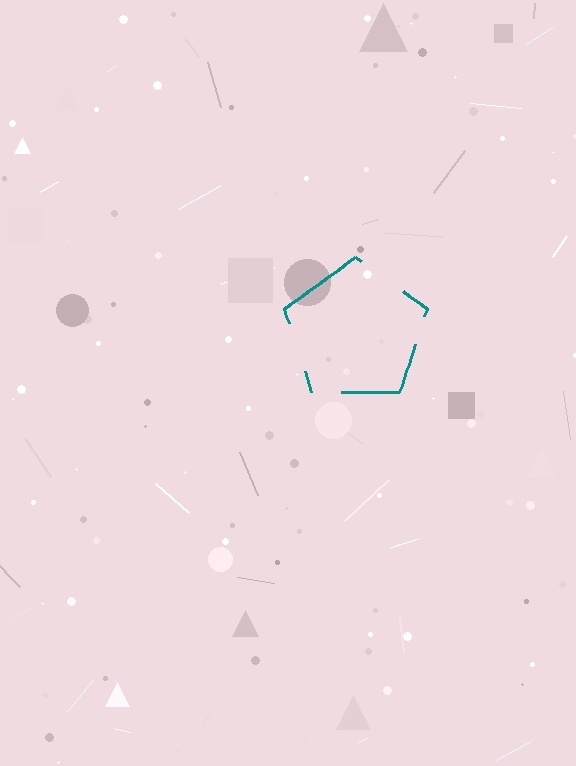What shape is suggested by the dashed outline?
The dashed outline suggests a pentagon.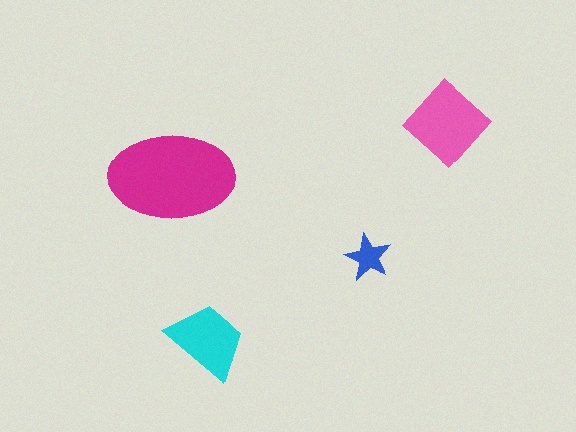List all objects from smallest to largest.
The blue star, the cyan trapezoid, the pink diamond, the magenta ellipse.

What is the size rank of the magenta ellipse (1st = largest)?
1st.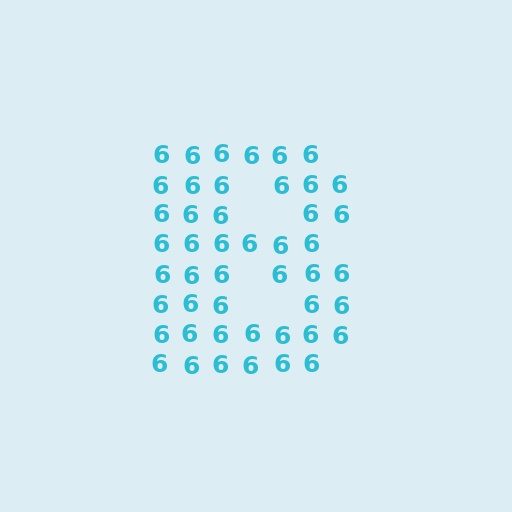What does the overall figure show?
The overall figure shows the letter B.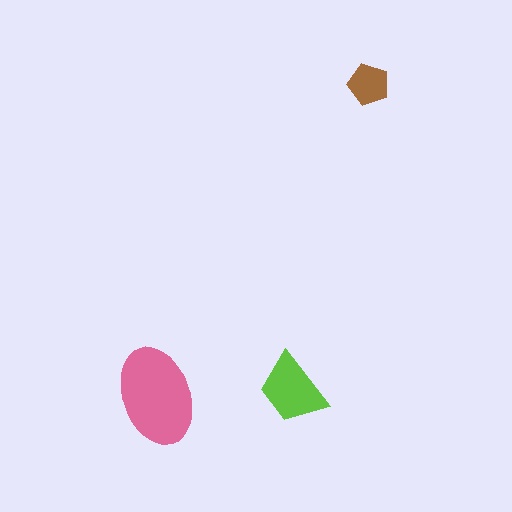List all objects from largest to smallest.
The pink ellipse, the lime trapezoid, the brown pentagon.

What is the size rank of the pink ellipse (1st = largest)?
1st.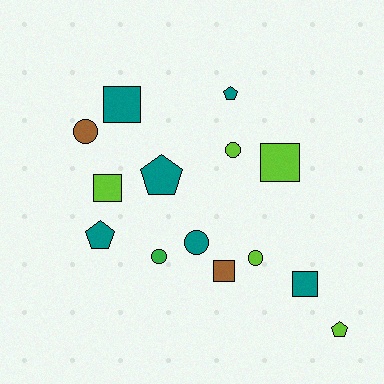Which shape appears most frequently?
Square, with 5 objects.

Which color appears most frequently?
Teal, with 6 objects.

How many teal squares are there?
There are 2 teal squares.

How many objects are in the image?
There are 14 objects.